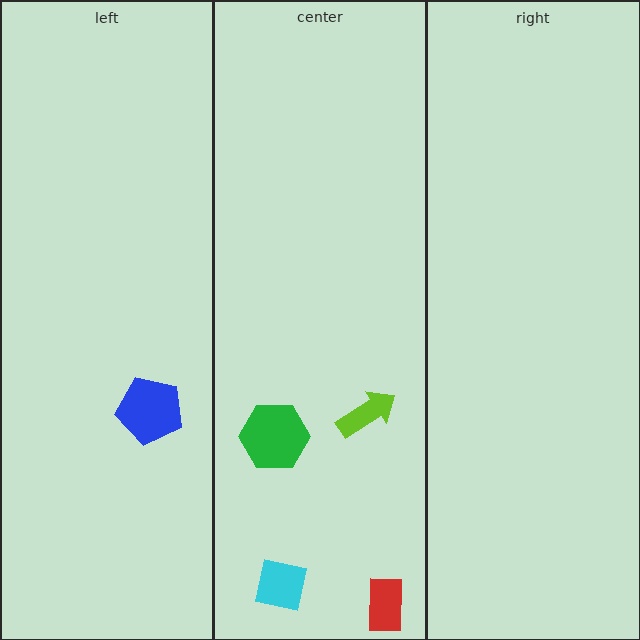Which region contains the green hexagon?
The center region.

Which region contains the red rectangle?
The center region.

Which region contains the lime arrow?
The center region.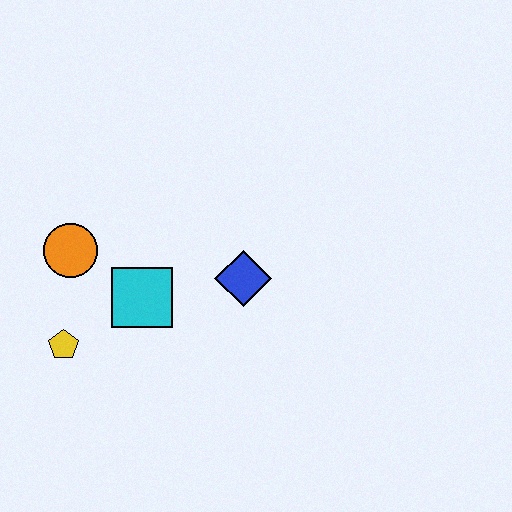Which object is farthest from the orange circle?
The blue diamond is farthest from the orange circle.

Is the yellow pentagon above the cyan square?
No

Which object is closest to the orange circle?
The cyan square is closest to the orange circle.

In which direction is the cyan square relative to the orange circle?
The cyan square is to the right of the orange circle.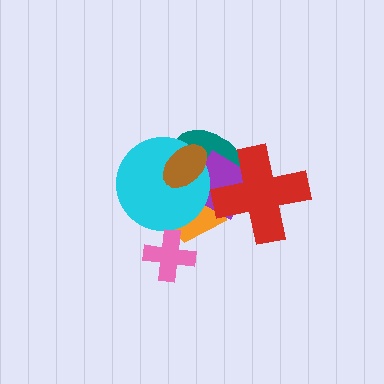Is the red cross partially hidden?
No, no other shape covers it.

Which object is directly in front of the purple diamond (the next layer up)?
The cyan circle is directly in front of the purple diamond.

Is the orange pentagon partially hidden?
Yes, it is partially covered by another shape.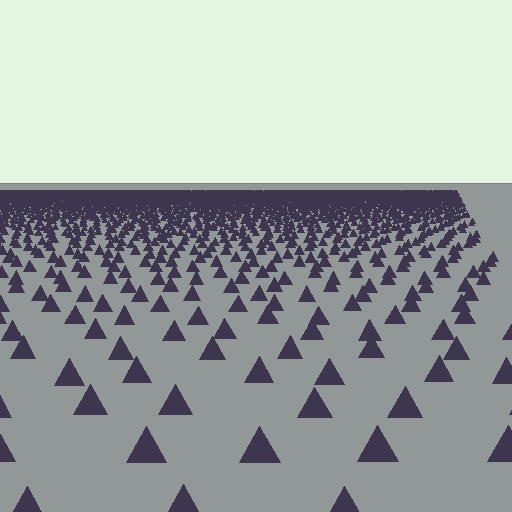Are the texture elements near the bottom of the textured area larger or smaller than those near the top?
Larger. Near the bottom, elements are closer to the viewer and appear at a bigger on-screen size.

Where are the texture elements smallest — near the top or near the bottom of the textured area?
Near the top.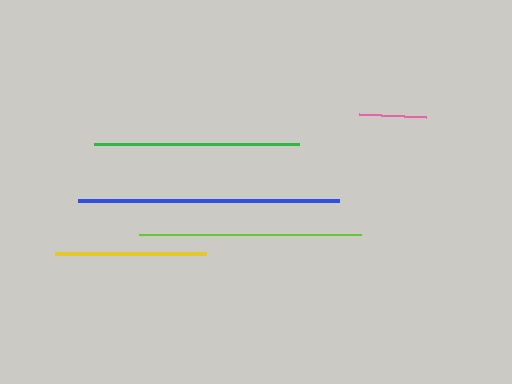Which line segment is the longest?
The blue line is the longest at approximately 261 pixels.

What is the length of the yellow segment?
The yellow segment is approximately 151 pixels long.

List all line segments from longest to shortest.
From longest to shortest: blue, lime, green, yellow, pink.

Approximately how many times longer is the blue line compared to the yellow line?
The blue line is approximately 1.7 times the length of the yellow line.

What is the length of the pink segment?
The pink segment is approximately 66 pixels long.